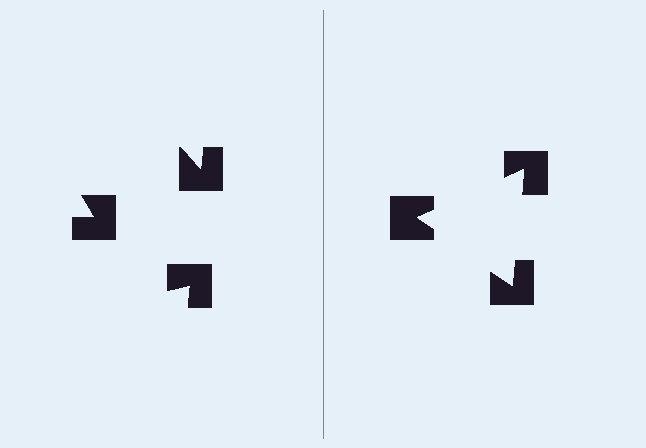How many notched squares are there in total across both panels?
6 — 3 on each side.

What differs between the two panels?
The notched squares are positioned identically on both sides; only the wedge orientations differ. On the right they align to a triangle; on the left they are misaligned.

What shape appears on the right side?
An illusory triangle.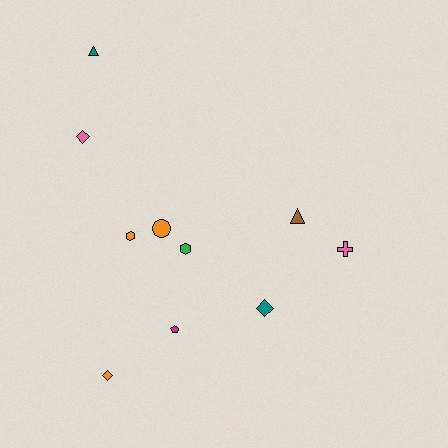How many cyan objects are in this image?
There are no cyan objects.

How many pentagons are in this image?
There is 1 pentagon.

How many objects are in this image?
There are 10 objects.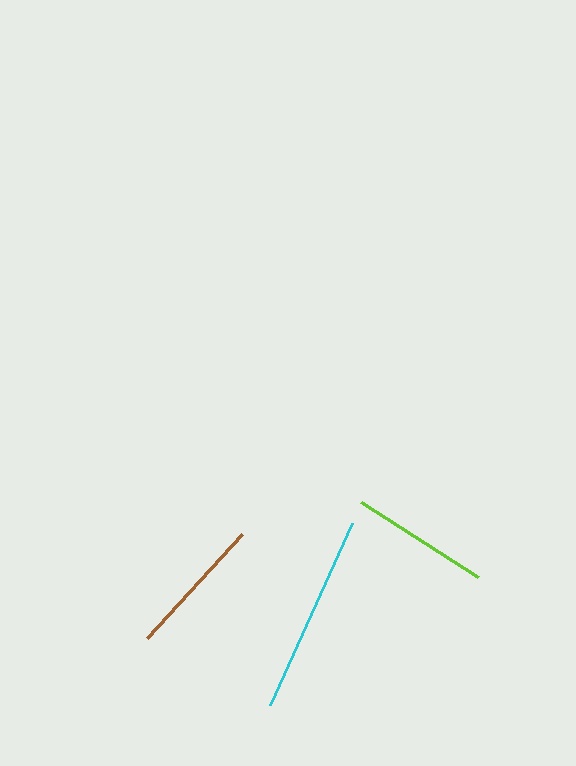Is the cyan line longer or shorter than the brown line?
The cyan line is longer than the brown line.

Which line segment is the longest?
The cyan line is the longest at approximately 199 pixels.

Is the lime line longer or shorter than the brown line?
The brown line is longer than the lime line.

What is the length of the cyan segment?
The cyan segment is approximately 199 pixels long.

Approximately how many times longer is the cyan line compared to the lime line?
The cyan line is approximately 1.4 times the length of the lime line.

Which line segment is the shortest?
The lime line is the shortest at approximately 139 pixels.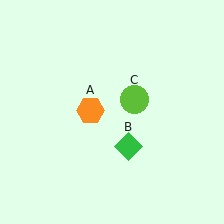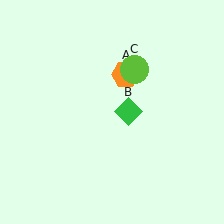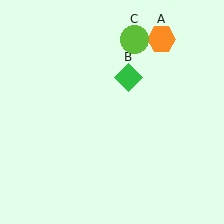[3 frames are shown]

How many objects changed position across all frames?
3 objects changed position: orange hexagon (object A), green diamond (object B), lime circle (object C).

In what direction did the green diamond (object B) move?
The green diamond (object B) moved up.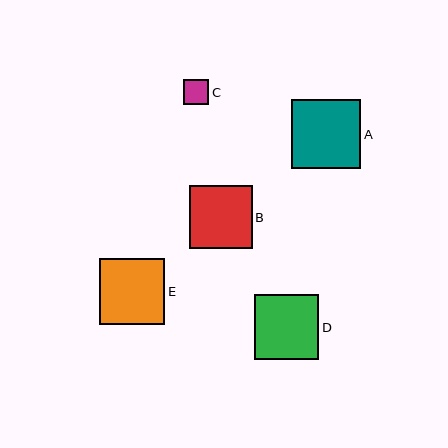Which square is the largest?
Square A is the largest with a size of approximately 69 pixels.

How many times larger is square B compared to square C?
Square B is approximately 2.5 times the size of square C.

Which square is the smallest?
Square C is the smallest with a size of approximately 25 pixels.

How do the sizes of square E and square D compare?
Square E and square D are approximately the same size.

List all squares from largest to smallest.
From largest to smallest: A, E, D, B, C.